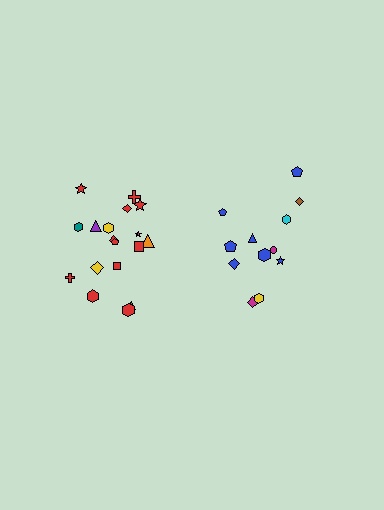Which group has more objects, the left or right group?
The left group.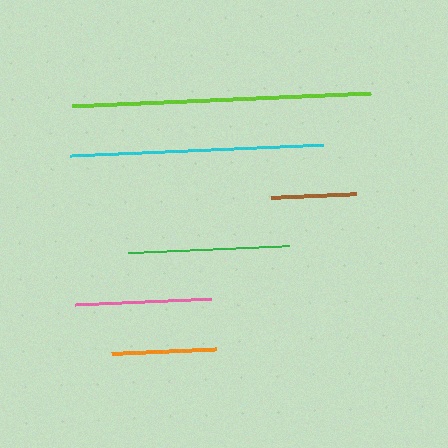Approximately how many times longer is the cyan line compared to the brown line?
The cyan line is approximately 3.0 times the length of the brown line.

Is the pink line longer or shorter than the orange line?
The pink line is longer than the orange line.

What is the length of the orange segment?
The orange segment is approximately 106 pixels long.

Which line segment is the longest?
The lime line is the longest at approximately 299 pixels.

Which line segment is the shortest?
The brown line is the shortest at approximately 85 pixels.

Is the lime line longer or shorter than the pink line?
The lime line is longer than the pink line.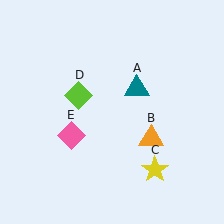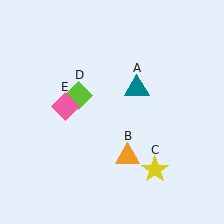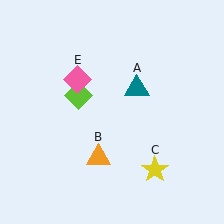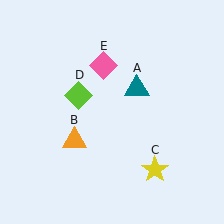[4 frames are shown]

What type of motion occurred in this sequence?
The orange triangle (object B), pink diamond (object E) rotated clockwise around the center of the scene.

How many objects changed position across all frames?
2 objects changed position: orange triangle (object B), pink diamond (object E).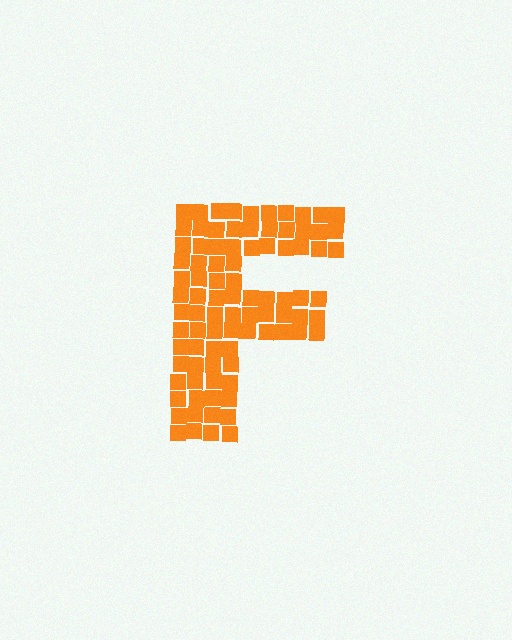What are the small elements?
The small elements are squares.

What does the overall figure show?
The overall figure shows the letter F.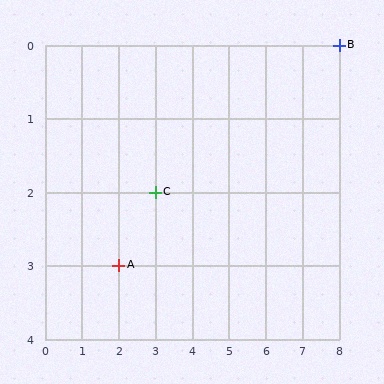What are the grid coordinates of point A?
Point A is at grid coordinates (2, 3).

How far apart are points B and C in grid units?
Points B and C are 5 columns and 2 rows apart (about 5.4 grid units diagonally).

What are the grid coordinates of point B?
Point B is at grid coordinates (8, 0).